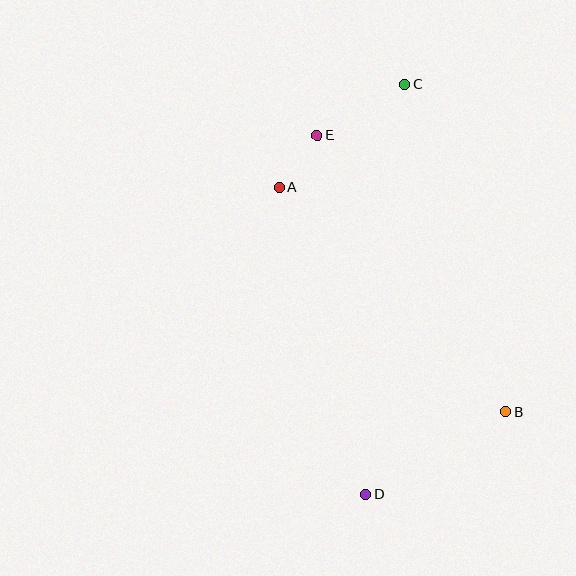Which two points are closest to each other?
Points A and E are closest to each other.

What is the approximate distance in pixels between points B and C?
The distance between B and C is approximately 343 pixels.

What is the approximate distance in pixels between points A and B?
The distance between A and B is approximately 319 pixels.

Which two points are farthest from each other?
Points C and D are farthest from each other.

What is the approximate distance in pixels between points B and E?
The distance between B and E is approximately 334 pixels.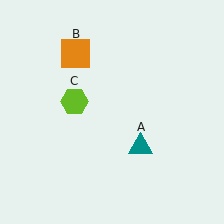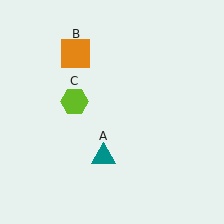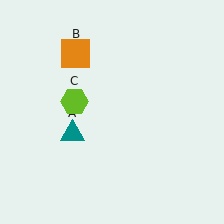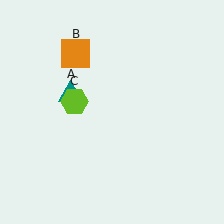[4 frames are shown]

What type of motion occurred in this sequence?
The teal triangle (object A) rotated clockwise around the center of the scene.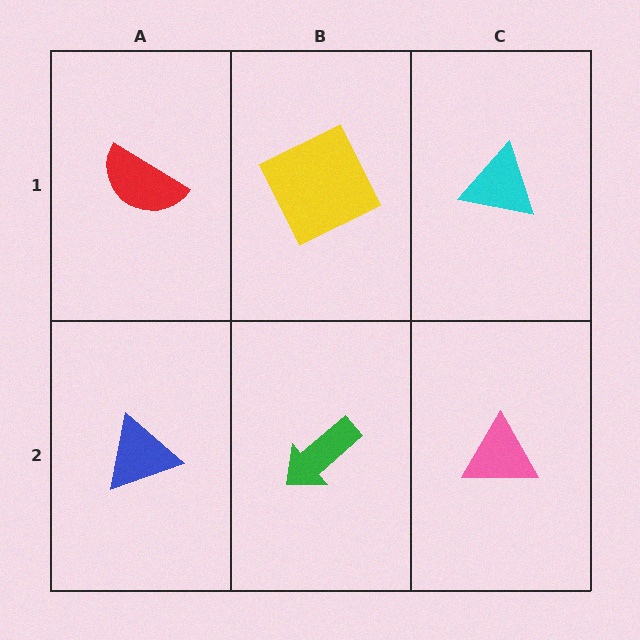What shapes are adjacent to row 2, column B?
A yellow square (row 1, column B), a blue triangle (row 2, column A), a pink triangle (row 2, column C).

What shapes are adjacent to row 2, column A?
A red semicircle (row 1, column A), a green arrow (row 2, column B).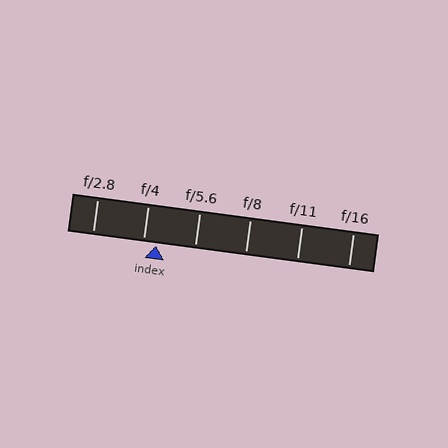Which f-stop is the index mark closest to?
The index mark is closest to f/4.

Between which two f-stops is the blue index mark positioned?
The index mark is between f/4 and f/5.6.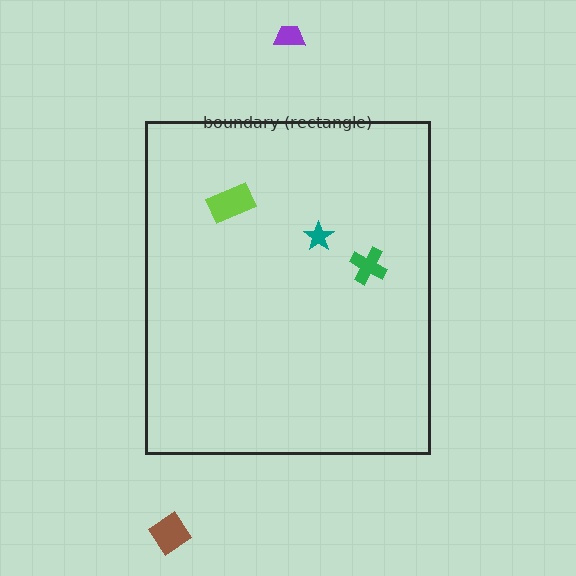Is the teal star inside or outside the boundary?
Inside.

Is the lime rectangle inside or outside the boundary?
Inside.